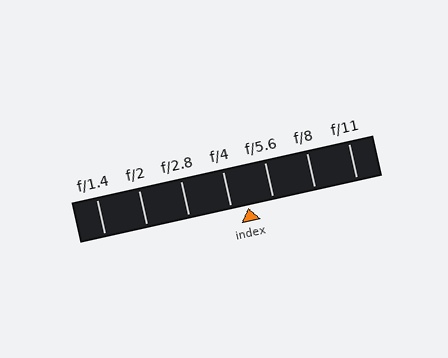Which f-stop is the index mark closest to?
The index mark is closest to f/4.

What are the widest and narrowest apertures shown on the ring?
The widest aperture shown is f/1.4 and the narrowest is f/11.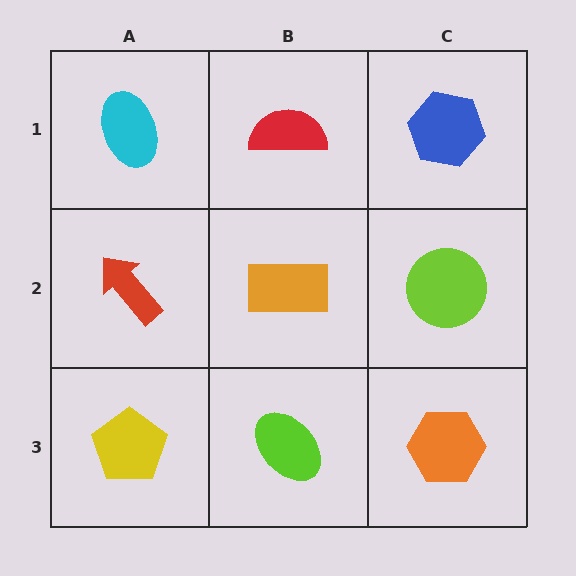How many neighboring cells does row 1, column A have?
2.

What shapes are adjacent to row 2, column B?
A red semicircle (row 1, column B), a lime ellipse (row 3, column B), a red arrow (row 2, column A), a lime circle (row 2, column C).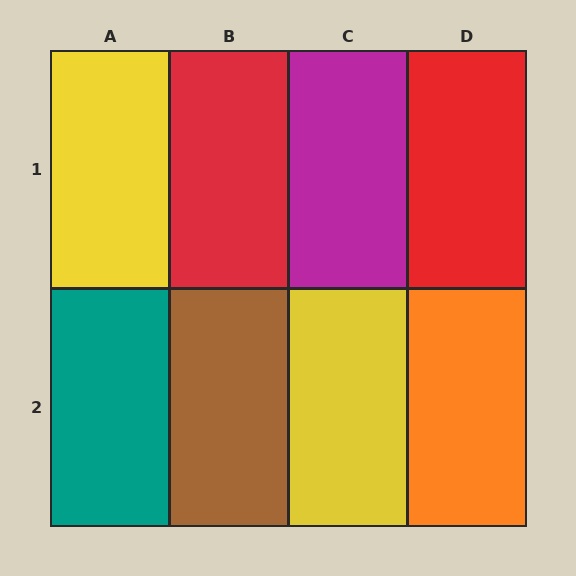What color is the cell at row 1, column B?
Red.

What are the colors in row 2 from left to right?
Teal, brown, yellow, orange.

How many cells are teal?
1 cell is teal.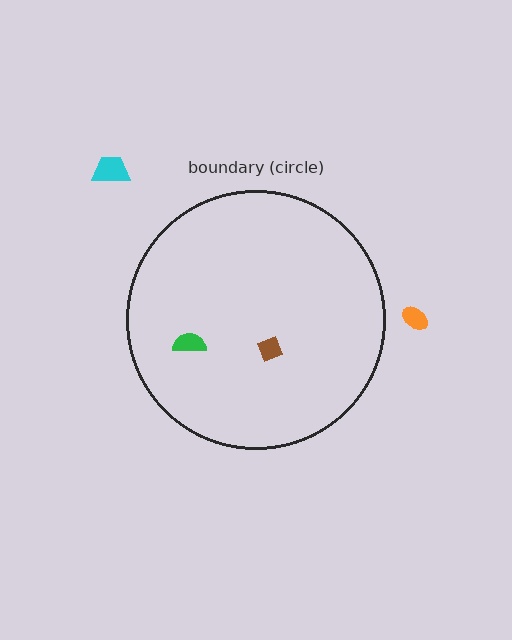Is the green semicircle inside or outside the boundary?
Inside.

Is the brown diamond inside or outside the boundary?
Inside.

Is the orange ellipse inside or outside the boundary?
Outside.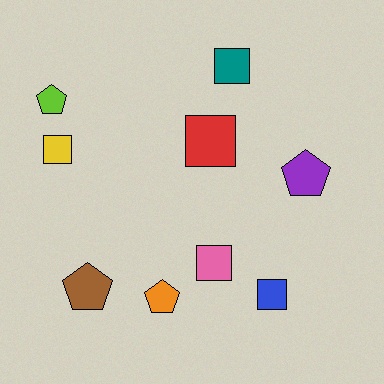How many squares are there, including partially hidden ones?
There are 5 squares.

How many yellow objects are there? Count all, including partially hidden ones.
There is 1 yellow object.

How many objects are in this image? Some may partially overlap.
There are 9 objects.